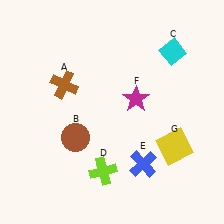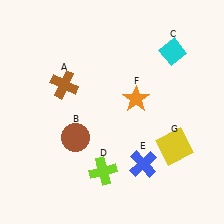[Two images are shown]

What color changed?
The star (F) changed from magenta in Image 1 to orange in Image 2.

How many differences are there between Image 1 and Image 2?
There is 1 difference between the two images.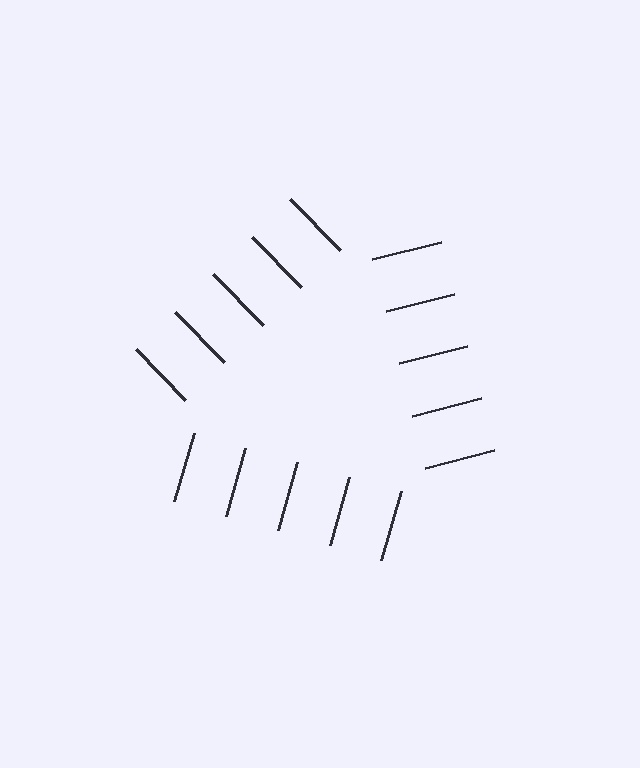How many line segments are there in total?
15 — 5 along each of the 3 edges.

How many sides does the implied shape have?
3 sides — the line-ends trace a triangle.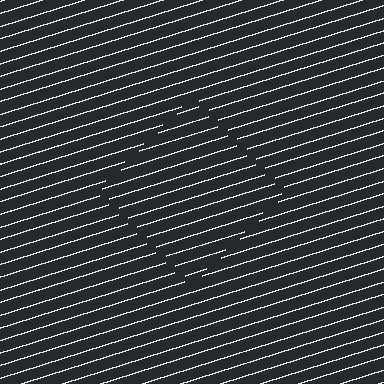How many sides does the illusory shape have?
4 sides — the line-ends trace a square.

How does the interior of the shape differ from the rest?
The interior of the shape contains the same grating, shifted by half a period — the contour is defined by the phase discontinuity where line-ends from the inner and outer gratings abut.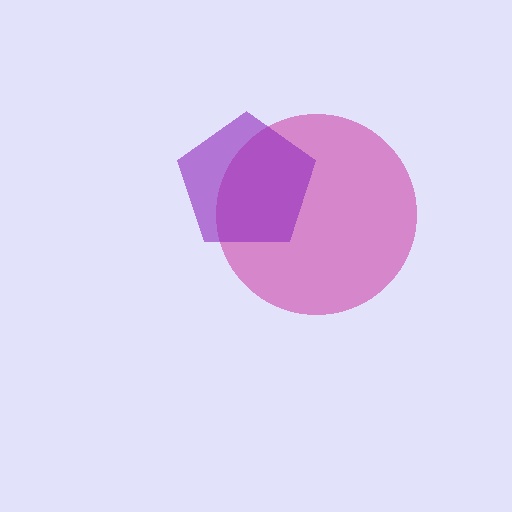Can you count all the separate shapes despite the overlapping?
Yes, there are 2 separate shapes.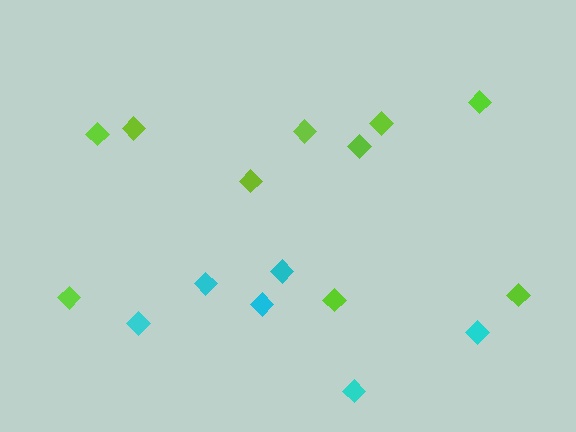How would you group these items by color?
There are 2 groups: one group of cyan diamonds (6) and one group of lime diamonds (10).